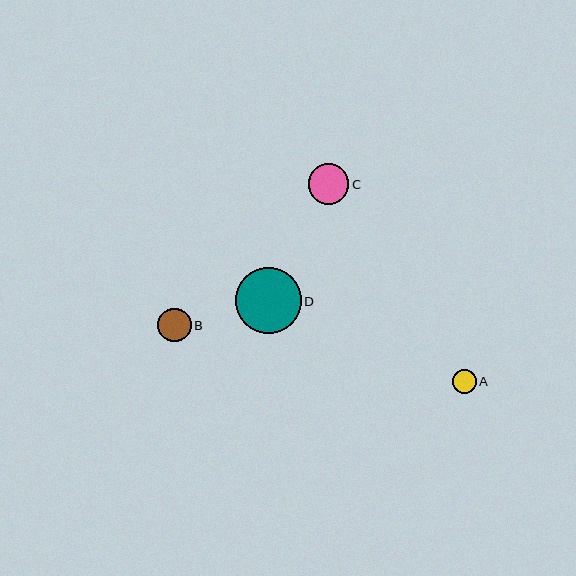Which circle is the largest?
Circle D is the largest with a size of approximately 66 pixels.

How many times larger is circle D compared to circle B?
Circle D is approximately 2.0 times the size of circle B.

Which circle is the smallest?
Circle A is the smallest with a size of approximately 24 pixels.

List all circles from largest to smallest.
From largest to smallest: D, C, B, A.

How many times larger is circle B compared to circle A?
Circle B is approximately 1.4 times the size of circle A.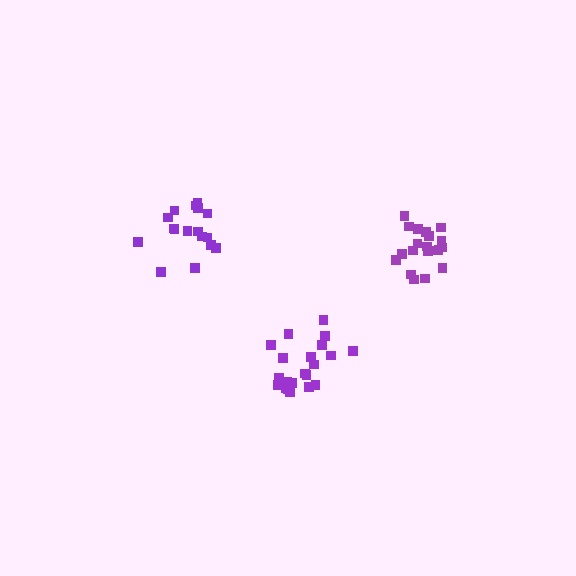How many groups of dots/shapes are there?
There are 3 groups.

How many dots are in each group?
Group 1: 17 dots, Group 2: 21 dots, Group 3: 20 dots (58 total).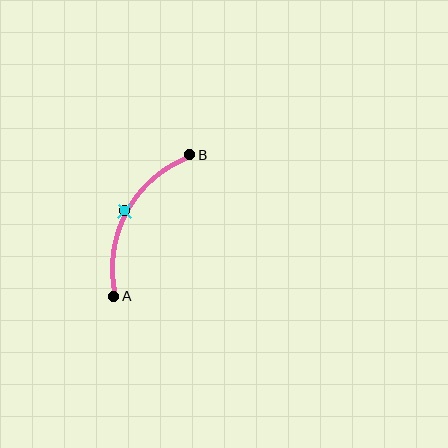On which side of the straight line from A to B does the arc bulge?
The arc bulges to the left of the straight line connecting A and B.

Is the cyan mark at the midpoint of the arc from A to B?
Yes. The cyan mark lies on the arc at equal arc-length from both A and B — it is the arc midpoint.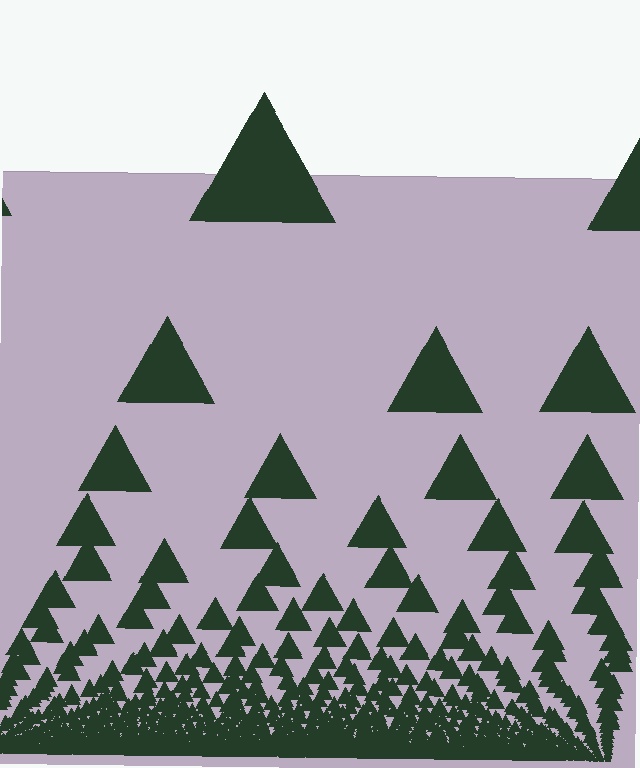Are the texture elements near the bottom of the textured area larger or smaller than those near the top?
Smaller. The gradient is inverted — elements near the bottom are smaller and denser.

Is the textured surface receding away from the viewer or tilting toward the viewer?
The surface appears to tilt toward the viewer. Texture elements get larger and sparser toward the top.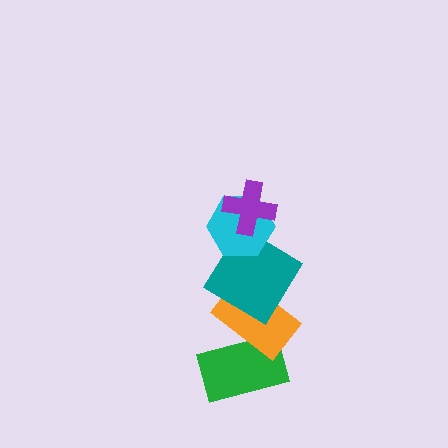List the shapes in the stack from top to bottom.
From top to bottom: the purple cross, the cyan hexagon, the teal diamond, the orange rectangle, the green rectangle.